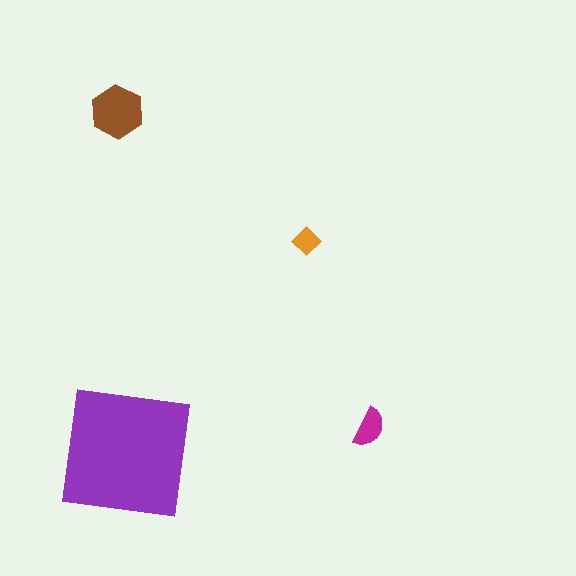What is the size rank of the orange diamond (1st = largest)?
4th.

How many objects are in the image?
There are 4 objects in the image.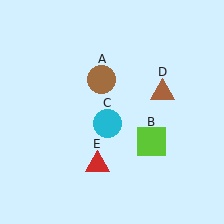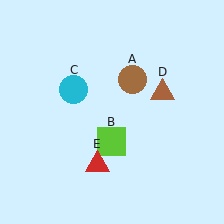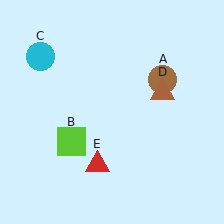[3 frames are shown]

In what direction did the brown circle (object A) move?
The brown circle (object A) moved right.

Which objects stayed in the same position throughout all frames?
Brown triangle (object D) and red triangle (object E) remained stationary.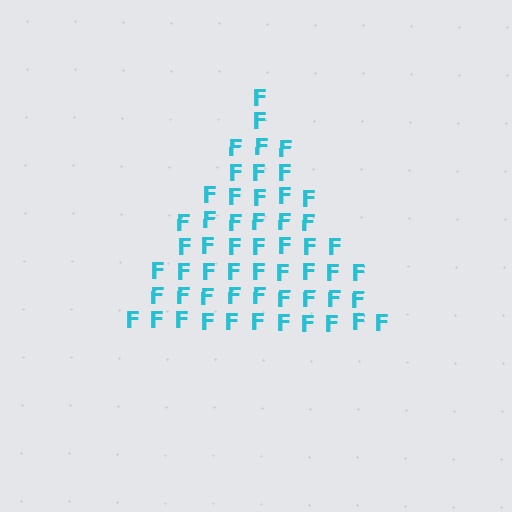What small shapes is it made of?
It is made of small letter F's.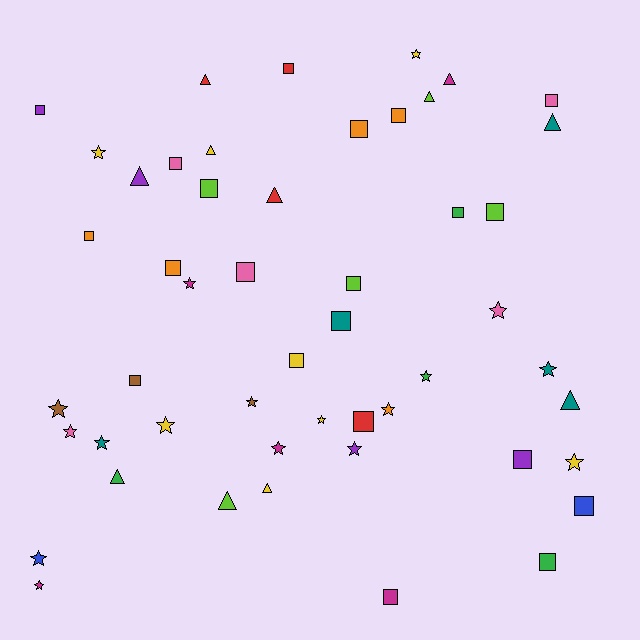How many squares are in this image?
There are 21 squares.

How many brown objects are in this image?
There are 3 brown objects.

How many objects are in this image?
There are 50 objects.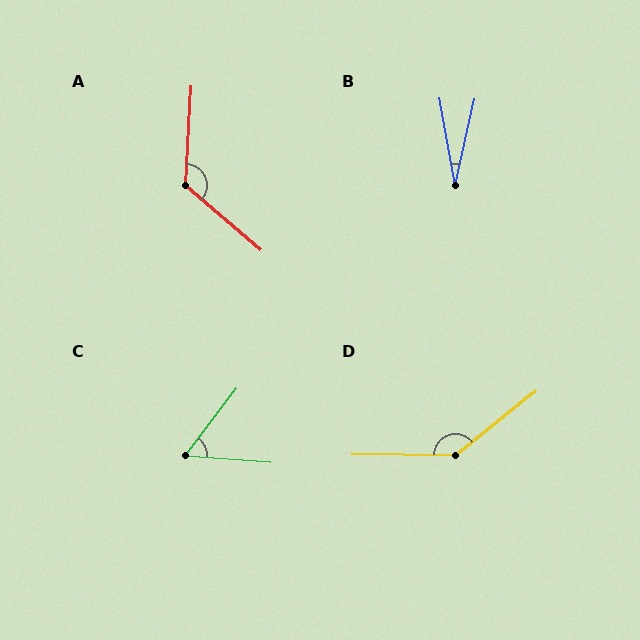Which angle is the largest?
D, at approximately 140 degrees.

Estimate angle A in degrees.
Approximately 127 degrees.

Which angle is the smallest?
B, at approximately 23 degrees.